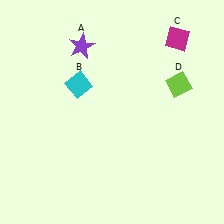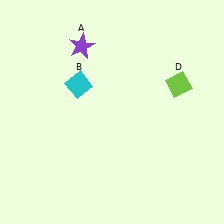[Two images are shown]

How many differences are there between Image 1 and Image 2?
There is 1 difference between the two images.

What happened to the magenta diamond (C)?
The magenta diamond (C) was removed in Image 2. It was in the top-right area of Image 1.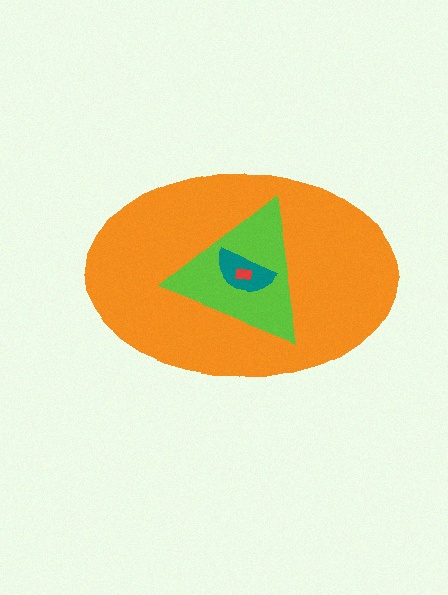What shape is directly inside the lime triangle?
The teal semicircle.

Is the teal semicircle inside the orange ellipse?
Yes.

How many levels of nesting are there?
4.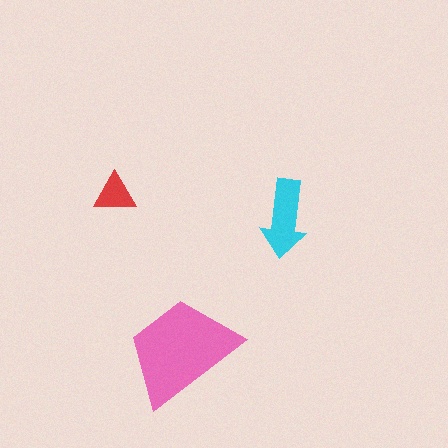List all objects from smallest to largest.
The red triangle, the cyan arrow, the pink trapezoid.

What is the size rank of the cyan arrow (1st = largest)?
2nd.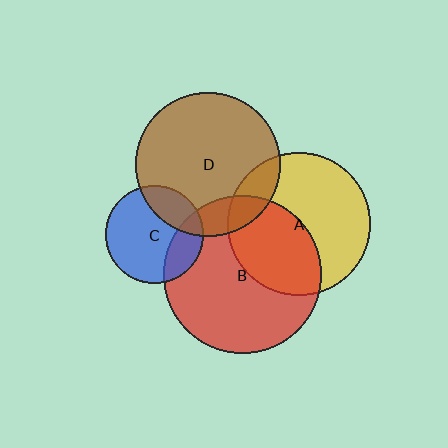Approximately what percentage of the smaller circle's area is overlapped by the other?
Approximately 45%.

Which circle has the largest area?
Circle B (red).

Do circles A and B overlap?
Yes.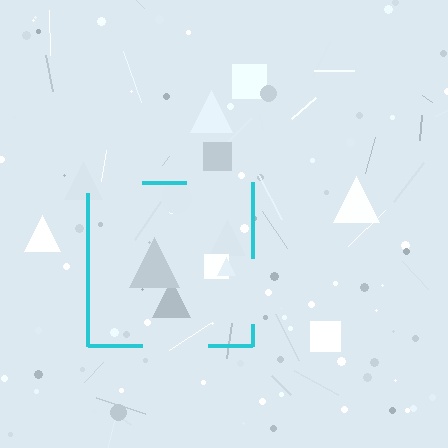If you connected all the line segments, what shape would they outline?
They would outline a square.